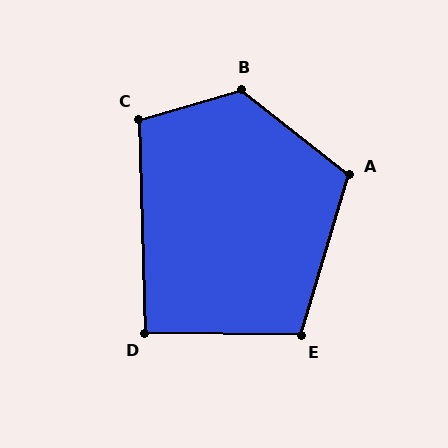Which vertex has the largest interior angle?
B, at approximately 126 degrees.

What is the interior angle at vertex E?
Approximately 106 degrees (obtuse).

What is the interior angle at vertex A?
Approximately 111 degrees (obtuse).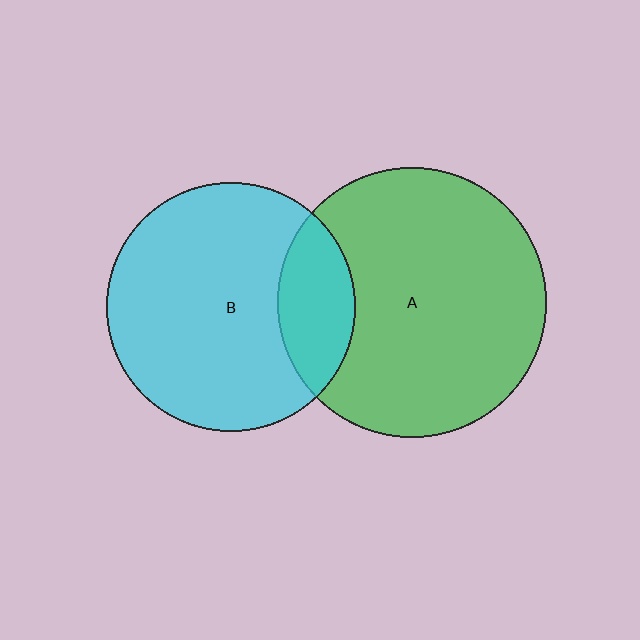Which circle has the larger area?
Circle A (green).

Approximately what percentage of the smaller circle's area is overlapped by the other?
Approximately 20%.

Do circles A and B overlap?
Yes.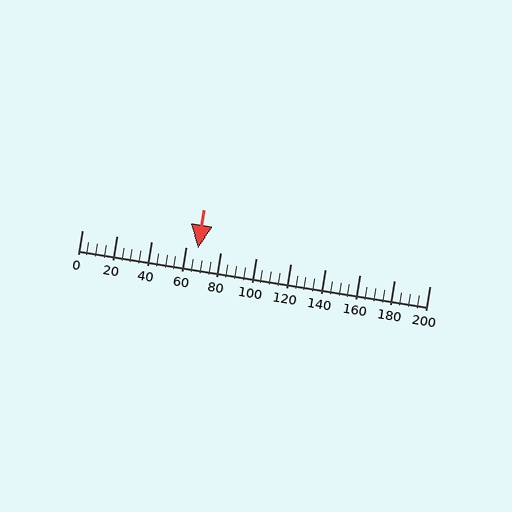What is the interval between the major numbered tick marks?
The major tick marks are spaced 20 units apart.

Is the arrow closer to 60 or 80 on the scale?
The arrow is closer to 60.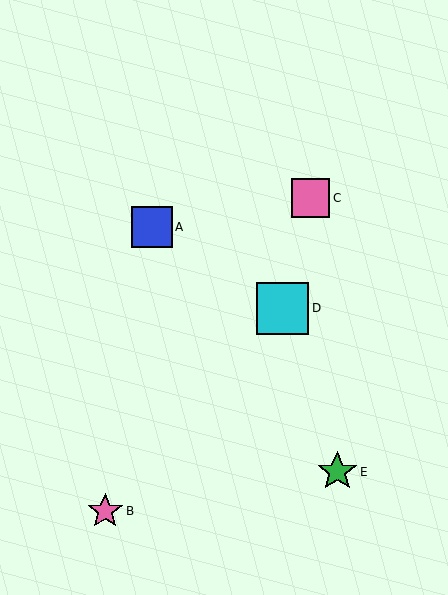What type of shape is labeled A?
Shape A is a blue square.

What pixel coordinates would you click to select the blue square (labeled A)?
Click at (152, 227) to select the blue square A.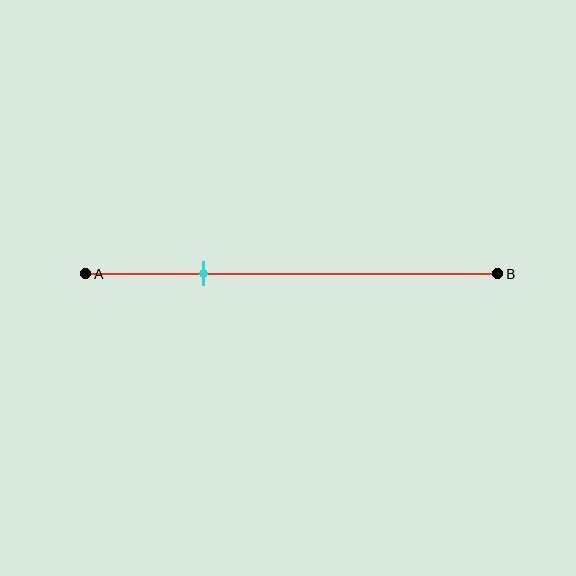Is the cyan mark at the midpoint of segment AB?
No, the mark is at about 30% from A, not at the 50% midpoint.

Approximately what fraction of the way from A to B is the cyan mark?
The cyan mark is approximately 30% of the way from A to B.